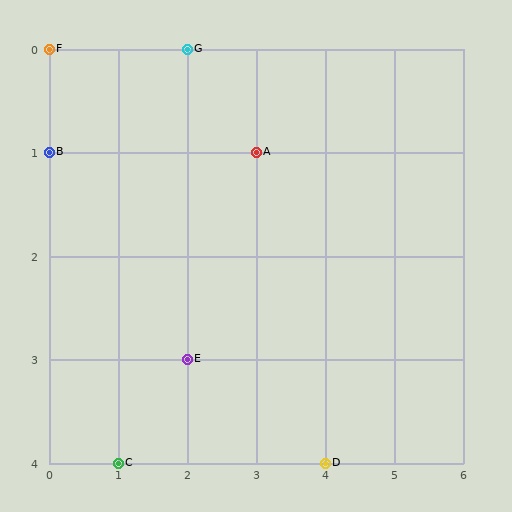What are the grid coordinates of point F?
Point F is at grid coordinates (0, 0).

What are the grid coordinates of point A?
Point A is at grid coordinates (3, 1).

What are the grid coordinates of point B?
Point B is at grid coordinates (0, 1).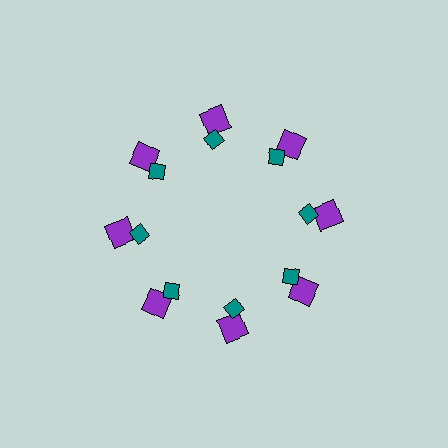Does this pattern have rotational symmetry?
Yes, this pattern has 8-fold rotational symmetry. It looks the same after rotating 45 degrees around the center.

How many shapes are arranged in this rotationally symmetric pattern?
There are 16 shapes, arranged in 8 groups of 2.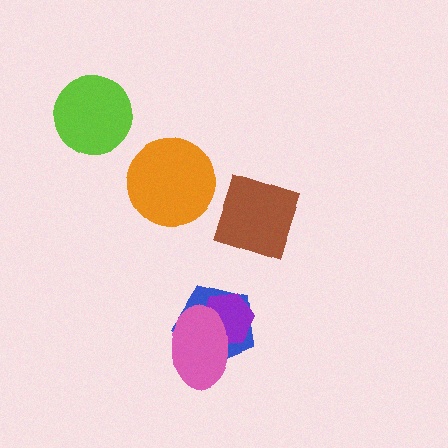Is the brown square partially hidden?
No, no other shape covers it.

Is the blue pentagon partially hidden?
Yes, it is partially covered by another shape.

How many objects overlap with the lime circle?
0 objects overlap with the lime circle.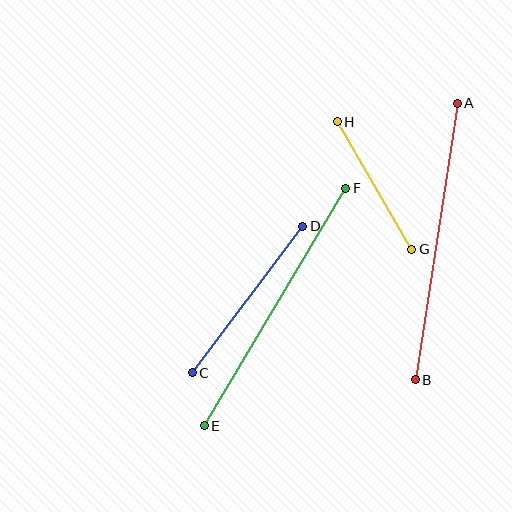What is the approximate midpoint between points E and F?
The midpoint is at approximately (275, 307) pixels.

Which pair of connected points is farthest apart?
Points A and B are farthest apart.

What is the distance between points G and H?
The distance is approximately 148 pixels.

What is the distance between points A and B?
The distance is approximately 280 pixels.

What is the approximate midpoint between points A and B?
The midpoint is at approximately (436, 242) pixels.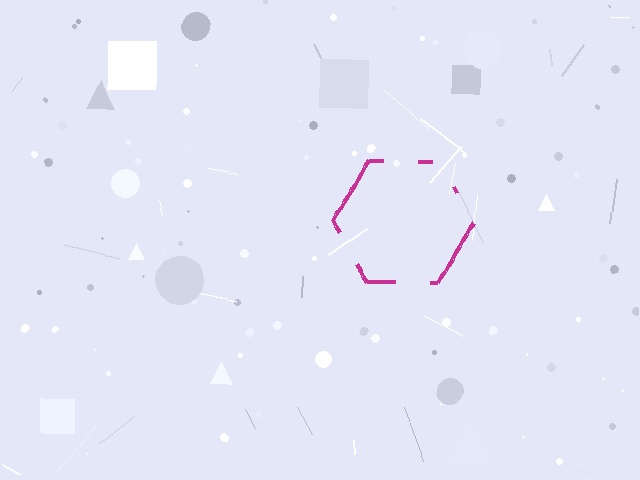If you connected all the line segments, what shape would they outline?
They would outline a hexagon.